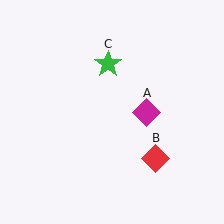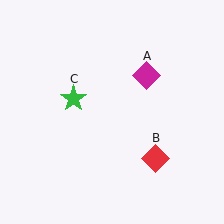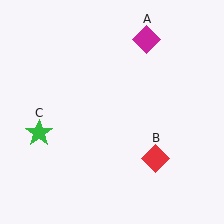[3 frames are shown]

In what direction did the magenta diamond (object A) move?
The magenta diamond (object A) moved up.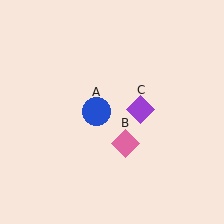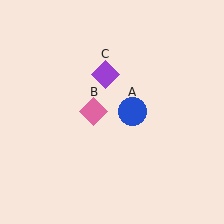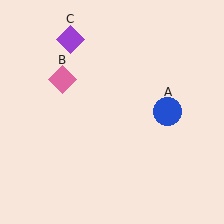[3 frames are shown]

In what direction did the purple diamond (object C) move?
The purple diamond (object C) moved up and to the left.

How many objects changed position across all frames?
3 objects changed position: blue circle (object A), pink diamond (object B), purple diamond (object C).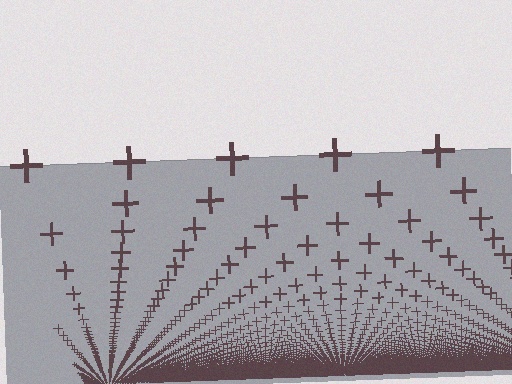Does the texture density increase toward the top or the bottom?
Density increases toward the bottom.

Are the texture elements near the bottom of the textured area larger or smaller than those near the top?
Smaller. The gradient is inverted — elements near the bottom are smaller and denser.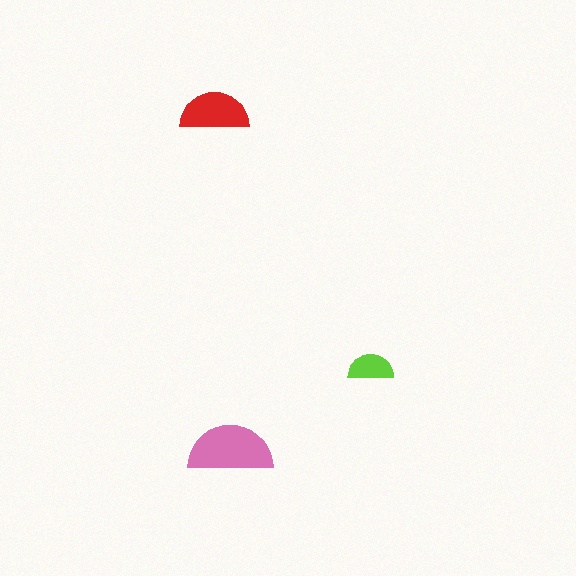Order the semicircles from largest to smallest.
the pink one, the red one, the lime one.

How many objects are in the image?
There are 3 objects in the image.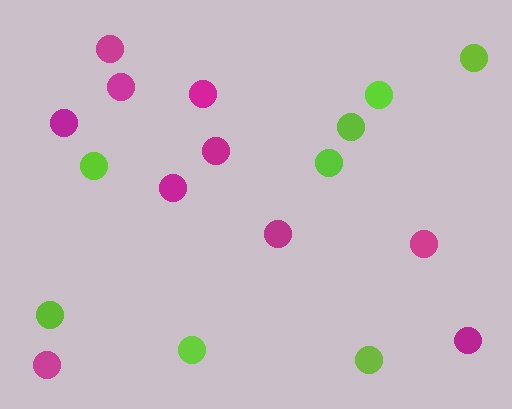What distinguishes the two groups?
There are 2 groups: one group of lime circles (8) and one group of magenta circles (10).